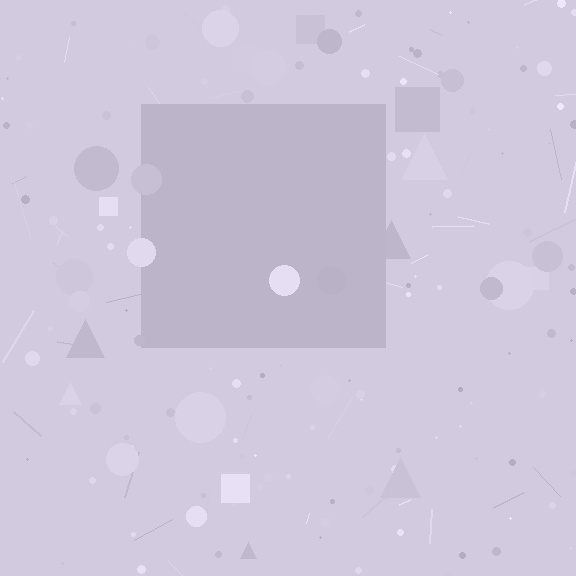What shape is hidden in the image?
A square is hidden in the image.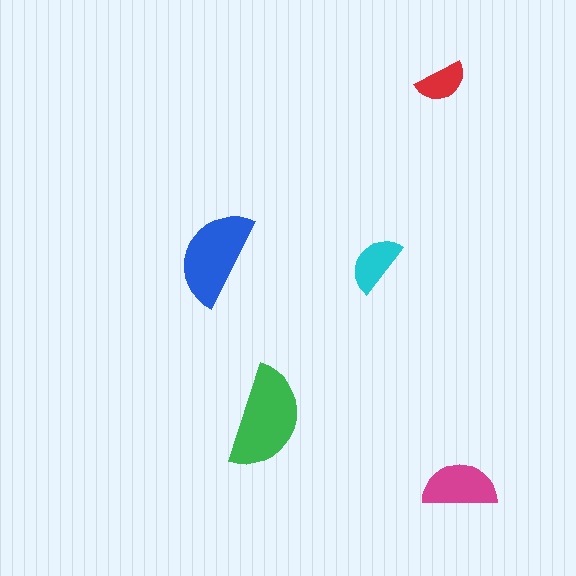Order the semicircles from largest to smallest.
the green one, the blue one, the magenta one, the cyan one, the red one.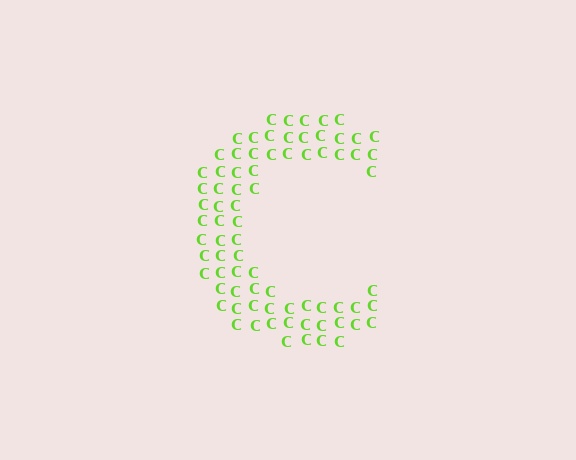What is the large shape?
The large shape is the letter C.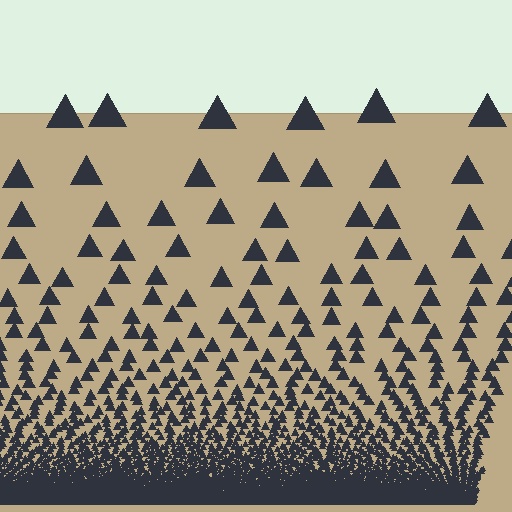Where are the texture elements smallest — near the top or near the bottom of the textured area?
Near the bottom.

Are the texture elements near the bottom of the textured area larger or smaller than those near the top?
Smaller. The gradient is inverted — elements near the bottom are smaller and denser.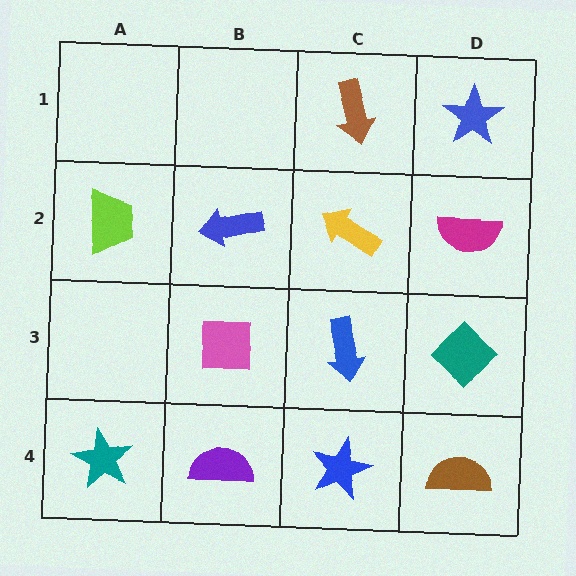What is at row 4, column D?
A brown semicircle.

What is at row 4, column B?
A purple semicircle.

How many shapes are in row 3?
3 shapes.